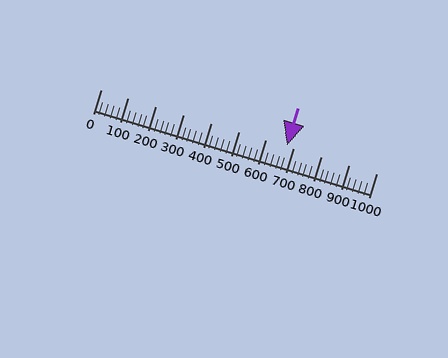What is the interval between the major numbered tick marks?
The major tick marks are spaced 100 units apart.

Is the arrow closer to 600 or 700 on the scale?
The arrow is closer to 700.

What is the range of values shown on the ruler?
The ruler shows values from 0 to 1000.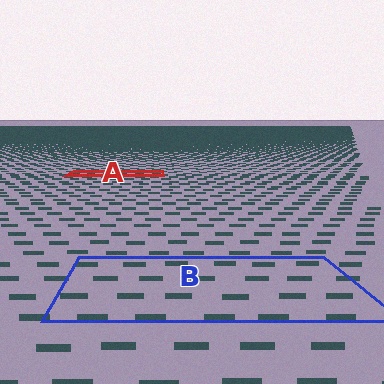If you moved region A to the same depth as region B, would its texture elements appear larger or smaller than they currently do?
They would appear larger. At a closer depth, the same texture elements are projected at a bigger on-screen size.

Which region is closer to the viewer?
Region B is closer. The texture elements there are larger and more spread out.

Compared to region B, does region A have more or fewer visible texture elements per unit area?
Region A has more texture elements per unit area — they are packed more densely because it is farther away.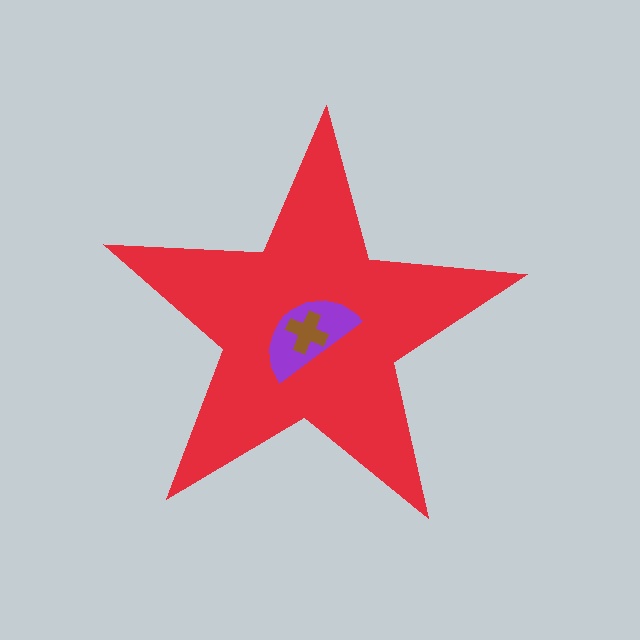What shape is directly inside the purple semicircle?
The brown cross.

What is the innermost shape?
The brown cross.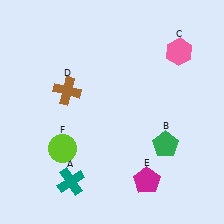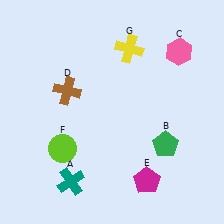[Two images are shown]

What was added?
A yellow cross (G) was added in Image 2.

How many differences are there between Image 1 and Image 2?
There is 1 difference between the two images.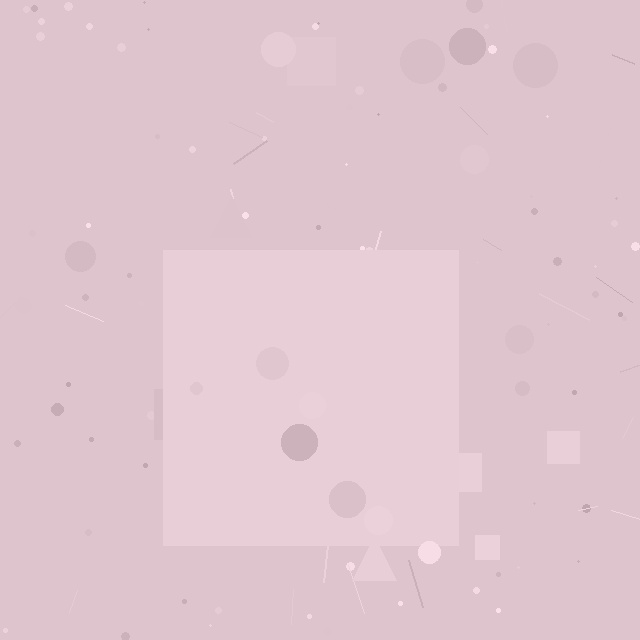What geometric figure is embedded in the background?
A square is embedded in the background.